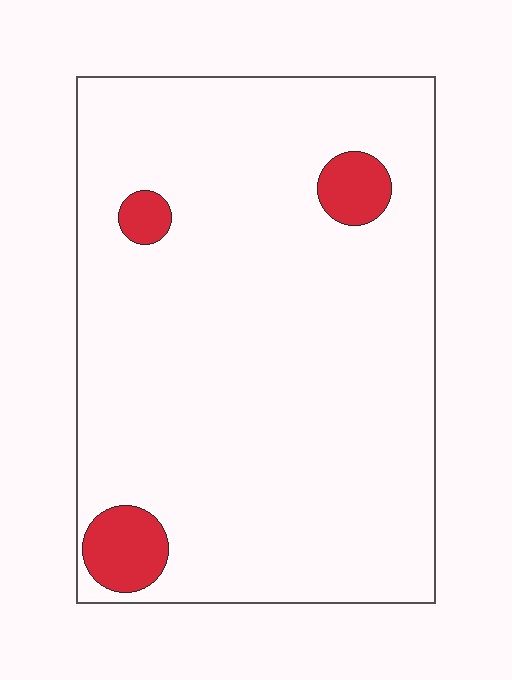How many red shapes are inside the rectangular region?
3.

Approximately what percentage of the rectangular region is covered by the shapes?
Approximately 5%.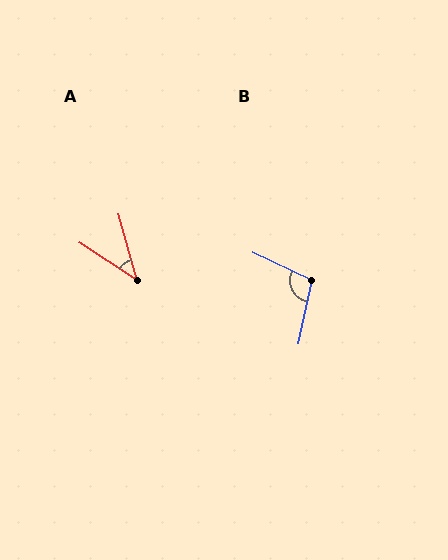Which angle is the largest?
B, at approximately 103 degrees.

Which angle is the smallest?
A, at approximately 41 degrees.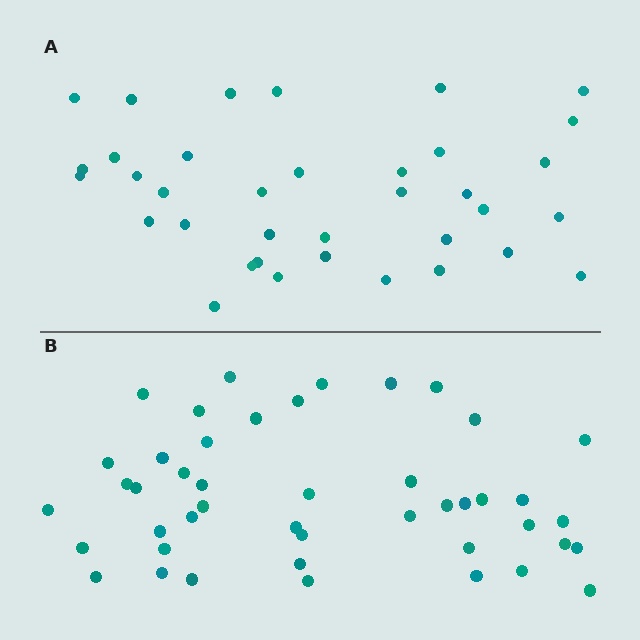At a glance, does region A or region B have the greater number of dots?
Region B (the bottom region) has more dots.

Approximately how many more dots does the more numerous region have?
Region B has roughly 8 or so more dots than region A.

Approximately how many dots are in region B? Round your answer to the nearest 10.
About 40 dots. (The exact count is 45, which rounds to 40.)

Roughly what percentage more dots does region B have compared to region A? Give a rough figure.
About 25% more.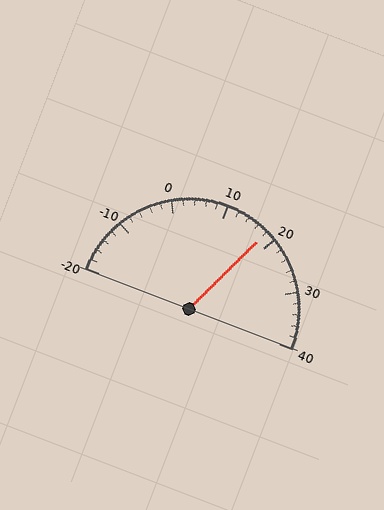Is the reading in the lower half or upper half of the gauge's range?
The reading is in the upper half of the range (-20 to 40).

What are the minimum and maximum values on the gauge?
The gauge ranges from -20 to 40.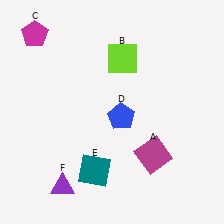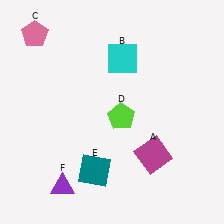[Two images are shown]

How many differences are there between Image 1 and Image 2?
There are 3 differences between the two images.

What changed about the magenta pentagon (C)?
In Image 1, C is magenta. In Image 2, it changed to pink.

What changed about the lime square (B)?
In Image 1, B is lime. In Image 2, it changed to cyan.